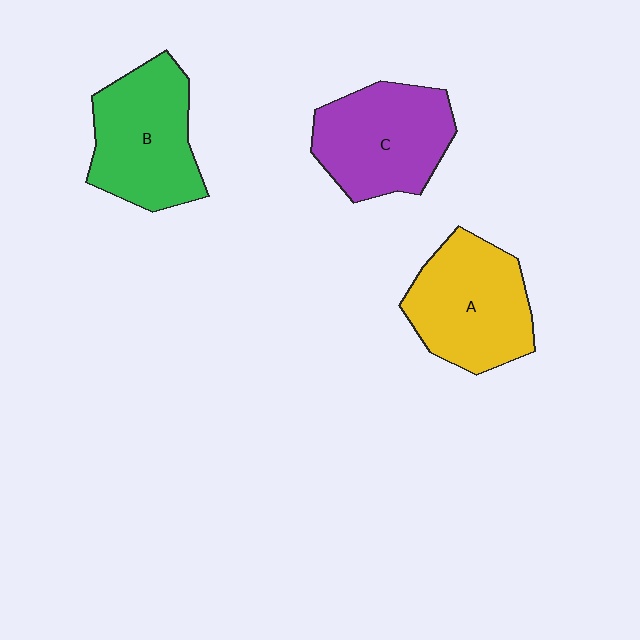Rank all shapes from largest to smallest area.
From largest to smallest: A (yellow), B (green), C (purple).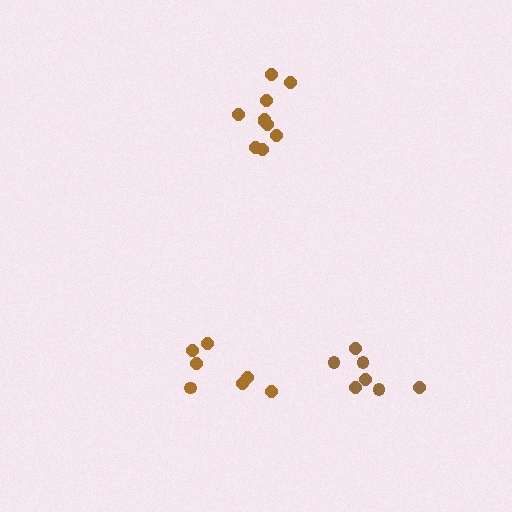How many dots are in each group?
Group 1: 7 dots, Group 2: 10 dots, Group 3: 7 dots (24 total).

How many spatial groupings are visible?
There are 3 spatial groupings.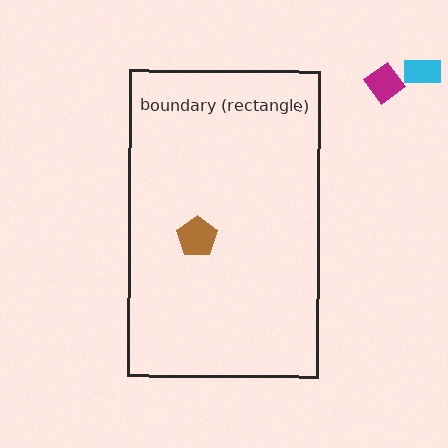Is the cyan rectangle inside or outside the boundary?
Outside.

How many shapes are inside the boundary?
1 inside, 2 outside.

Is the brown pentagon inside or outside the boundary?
Inside.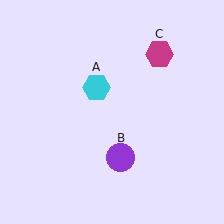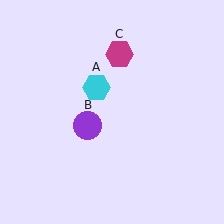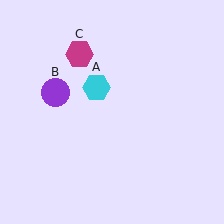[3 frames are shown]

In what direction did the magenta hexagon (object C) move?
The magenta hexagon (object C) moved left.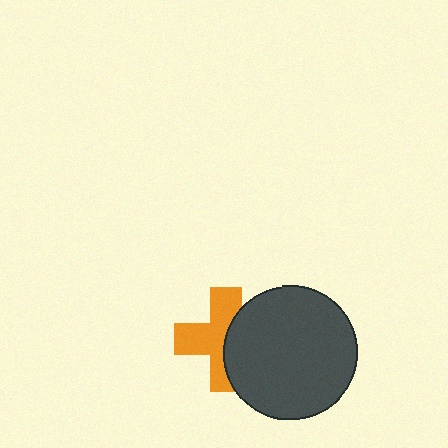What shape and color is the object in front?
The object in front is a dark gray circle.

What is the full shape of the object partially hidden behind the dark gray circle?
The partially hidden object is an orange cross.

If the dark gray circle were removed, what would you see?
You would see the complete orange cross.